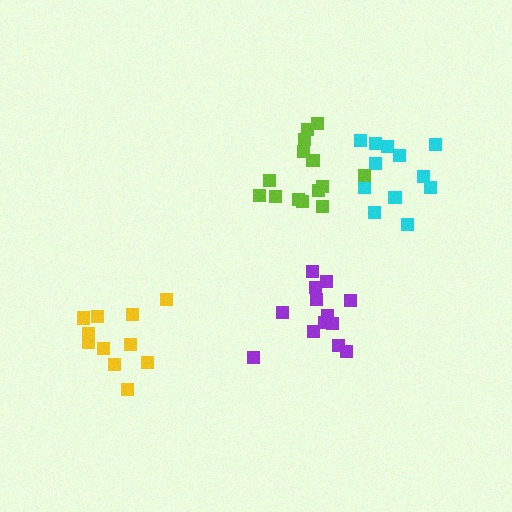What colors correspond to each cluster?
The clusters are colored: cyan, purple, lime, yellow.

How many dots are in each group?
Group 1: 12 dots, Group 2: 13 dots, Group 3: 14 dots, Group 4: 12 dots (51 total).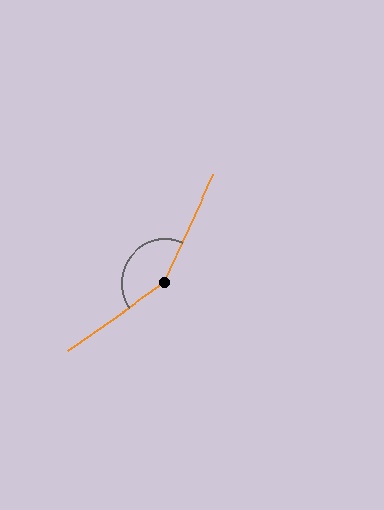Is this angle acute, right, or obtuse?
It is obtuse.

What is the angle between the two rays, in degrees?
Approximately 149 degrees.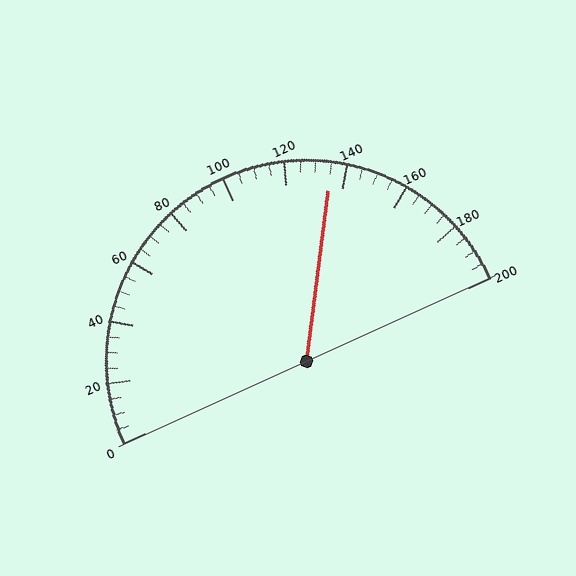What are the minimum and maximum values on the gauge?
The gauge ranges from 0 to 200.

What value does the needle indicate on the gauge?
The needle indicates approximately 135.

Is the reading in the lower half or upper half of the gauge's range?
The reading is in the upper half of the range (0 to 200).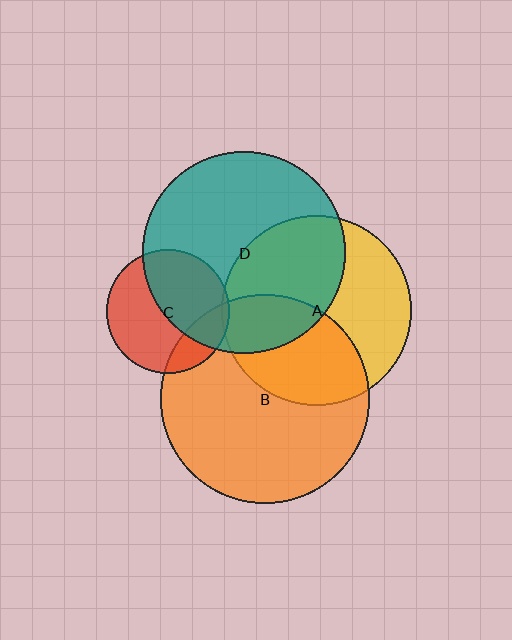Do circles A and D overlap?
Yes.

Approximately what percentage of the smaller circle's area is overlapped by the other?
Approximately 45%.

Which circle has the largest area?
Circle B (orange).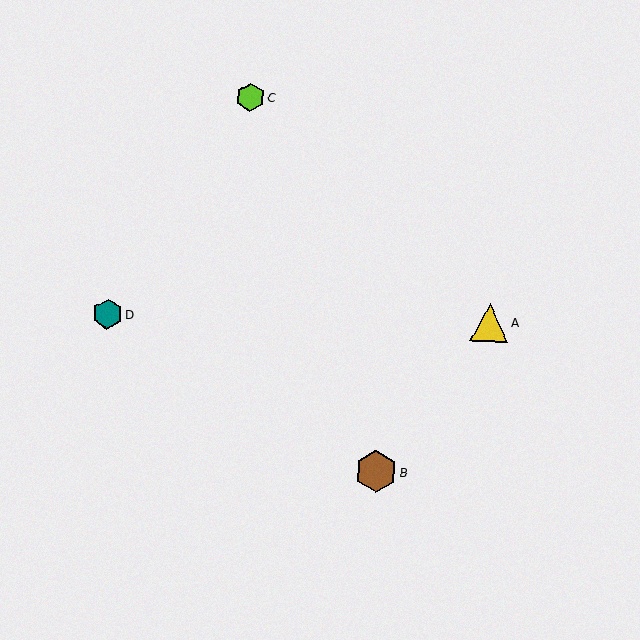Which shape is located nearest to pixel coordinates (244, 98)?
The lime hexagon (labeled C) at (250, 97) is nearest to that location.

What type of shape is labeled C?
Shape C is a lime hexagon.